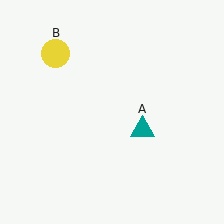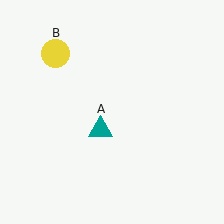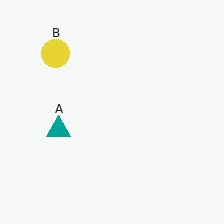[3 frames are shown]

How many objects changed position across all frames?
1 object changed position: teal triangle (object A).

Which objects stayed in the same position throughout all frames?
Yellow circle (object B) remained stationary.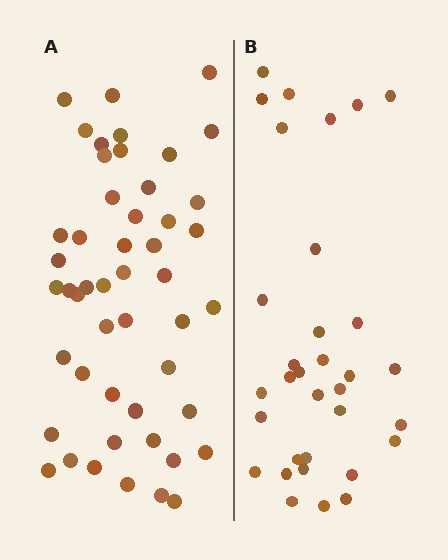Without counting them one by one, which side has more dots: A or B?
Region A (the left region) has more dots.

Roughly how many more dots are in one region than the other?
Region A has approximately 15 more dots than region B.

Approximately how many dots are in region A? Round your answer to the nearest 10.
About 50 dots. (The exact count is 49, which rounds to 50.)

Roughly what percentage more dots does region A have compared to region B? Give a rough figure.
About 50% more.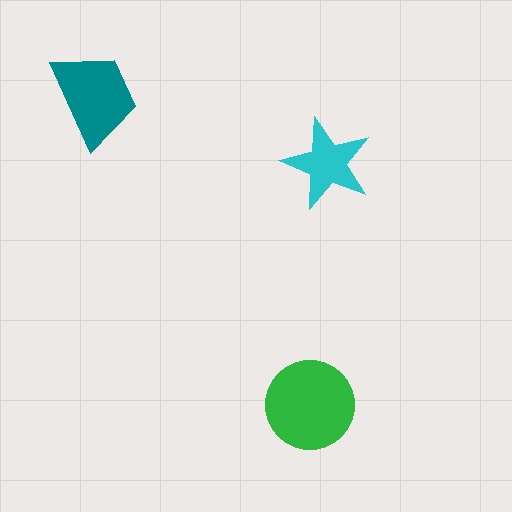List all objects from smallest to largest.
The cyan star, the teal trapezoid, the green circle.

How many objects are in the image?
There are 3 objects in the image.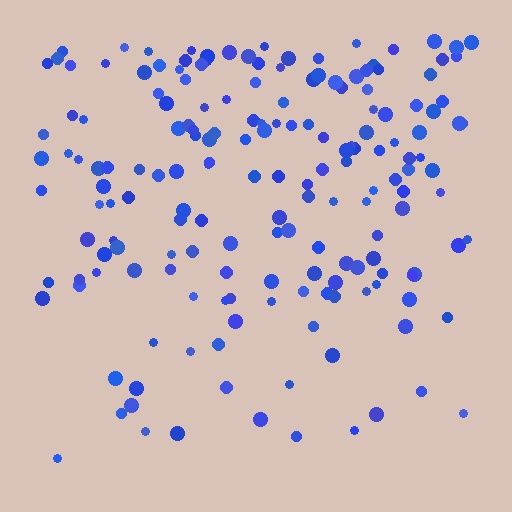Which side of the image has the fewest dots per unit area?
The bottom.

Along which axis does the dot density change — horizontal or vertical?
Vertical.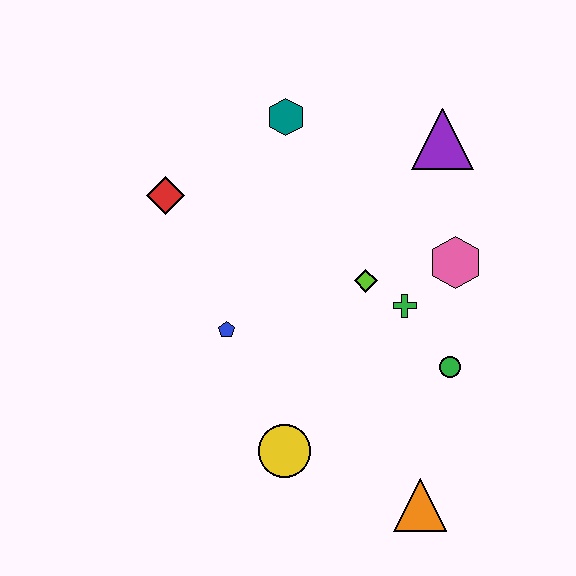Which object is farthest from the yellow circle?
The purple triangle is farthest from the yellow circle.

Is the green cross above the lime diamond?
No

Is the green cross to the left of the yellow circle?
No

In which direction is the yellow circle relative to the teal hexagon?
The yellow circle is below the teal hexagon.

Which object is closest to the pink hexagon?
The green cross is closest to the pink hexagon.